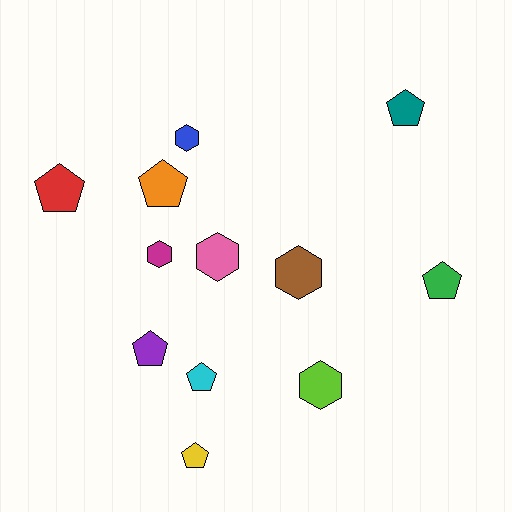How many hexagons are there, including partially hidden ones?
There are 5 hexagons.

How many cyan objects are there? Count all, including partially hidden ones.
There is 1 cyan object.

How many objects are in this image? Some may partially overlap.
There are 12 objects.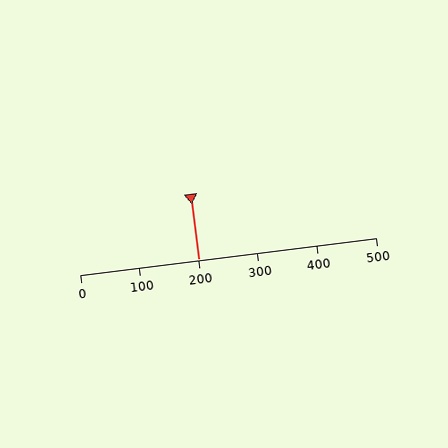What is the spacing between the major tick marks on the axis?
The major ticks are spaced 100 apart.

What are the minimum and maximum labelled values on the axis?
The axis runs from 0 to 500.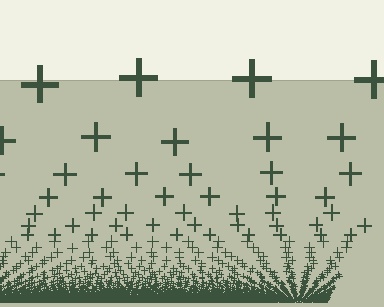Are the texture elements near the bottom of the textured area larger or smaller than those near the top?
Smaller. The gradient is inverted — elements near the bottom are smaller and denser.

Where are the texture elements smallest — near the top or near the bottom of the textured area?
Near the bottom.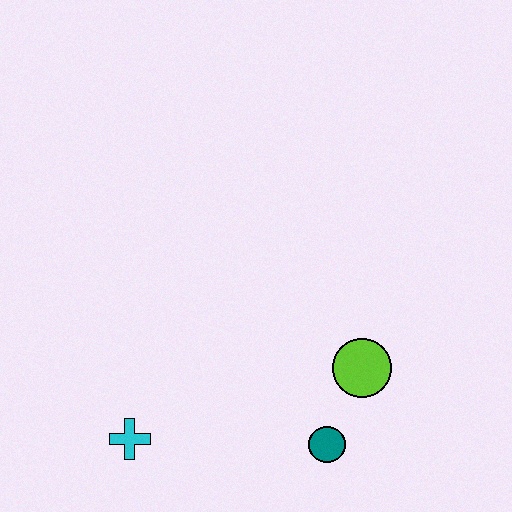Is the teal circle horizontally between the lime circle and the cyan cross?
Yes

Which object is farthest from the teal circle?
The cyan cross is farthest from the teal circle.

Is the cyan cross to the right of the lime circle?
No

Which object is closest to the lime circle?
The teal circle is closest to the lime circle.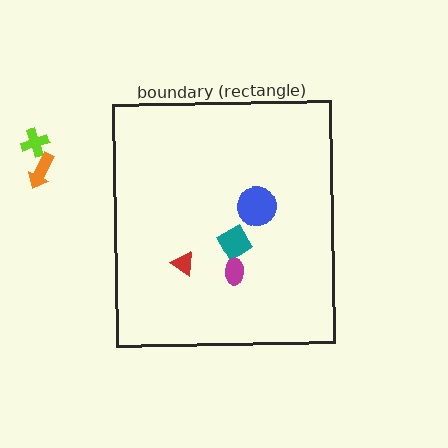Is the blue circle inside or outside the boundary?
Inside.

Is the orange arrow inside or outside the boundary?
Outside.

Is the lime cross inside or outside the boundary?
Outside.